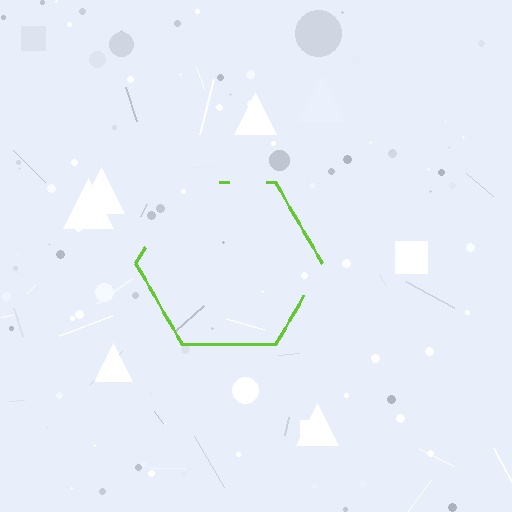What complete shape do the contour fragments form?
The contour fragments form a hexagon.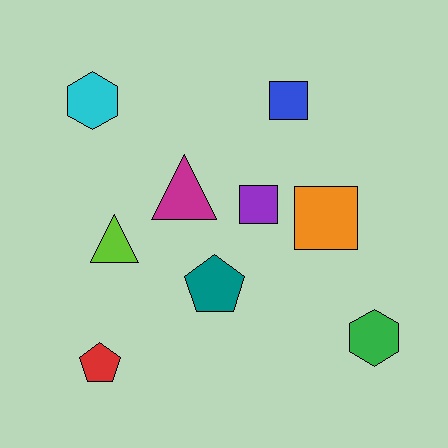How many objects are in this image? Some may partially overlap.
There are 9 objects.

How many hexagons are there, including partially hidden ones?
There are 2 hexagons.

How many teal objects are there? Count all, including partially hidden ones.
There is 1 teal object.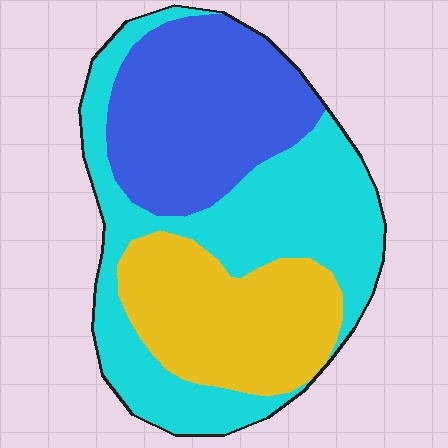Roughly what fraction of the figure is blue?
Blue takes up between a quarter and a half of the figure.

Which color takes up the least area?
Yellow, at roughly 25%.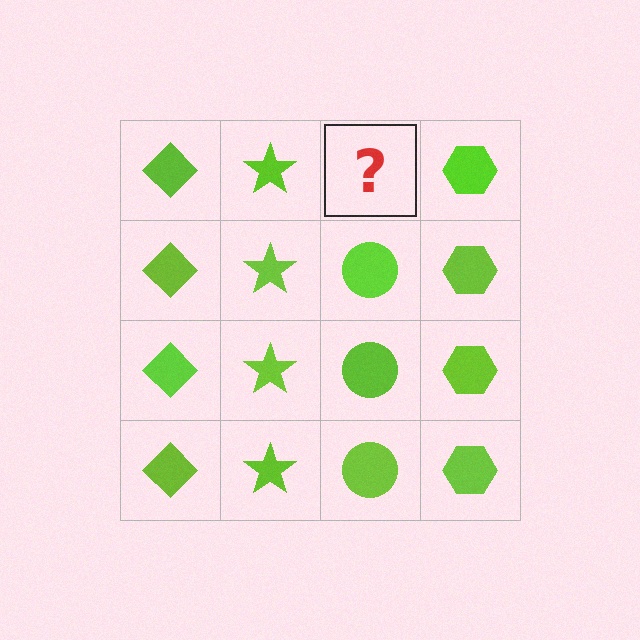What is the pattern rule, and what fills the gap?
The rule is that each column has a consistent shape. The gap should be filled with a lime circle.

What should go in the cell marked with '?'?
The missing cell should contain a lime circle.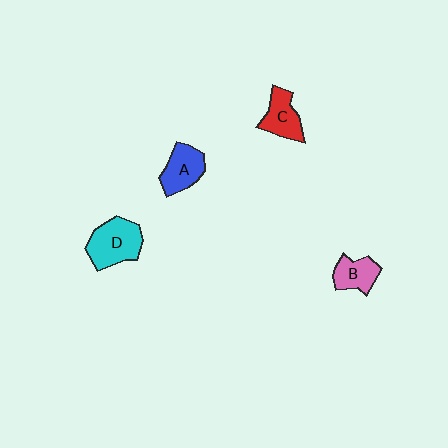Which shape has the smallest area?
Shape B (pink).